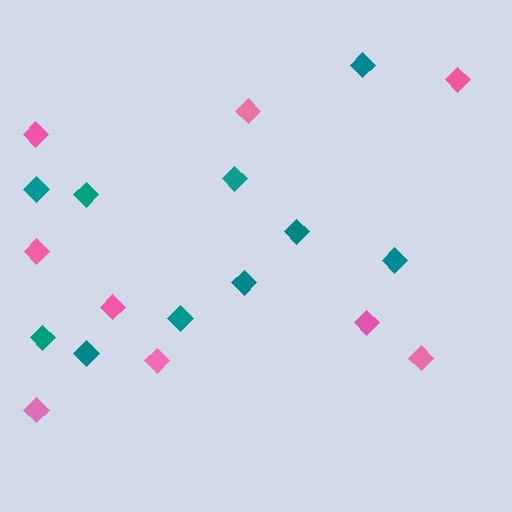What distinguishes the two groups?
There are 2 groups: one group of pink diamonds (9) and one group of teal diamonds (10).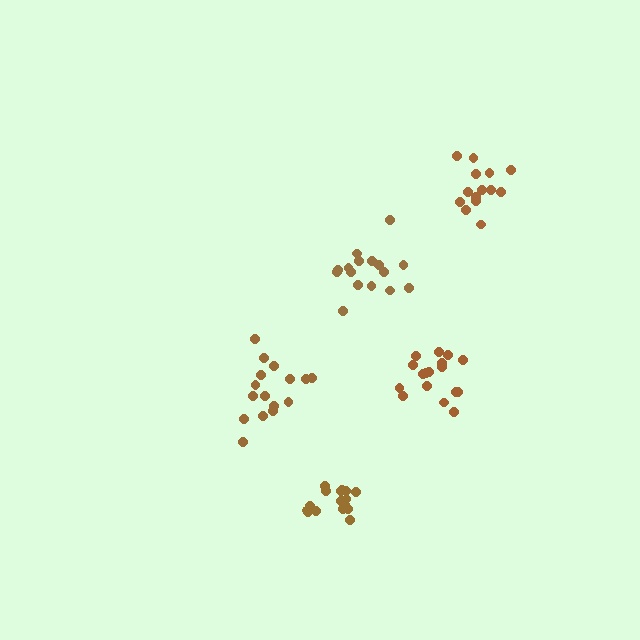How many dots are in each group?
Group 1: 16 dots, Group 2: 16 dots, Group 3: 17 dots, Group 4: 16 dots, Group 5: 14 dots (79 total).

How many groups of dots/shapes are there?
There are 5 groups.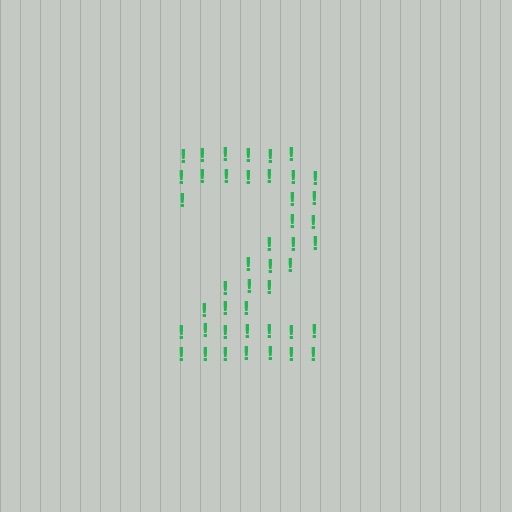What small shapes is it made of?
It is made of small exclamation marks.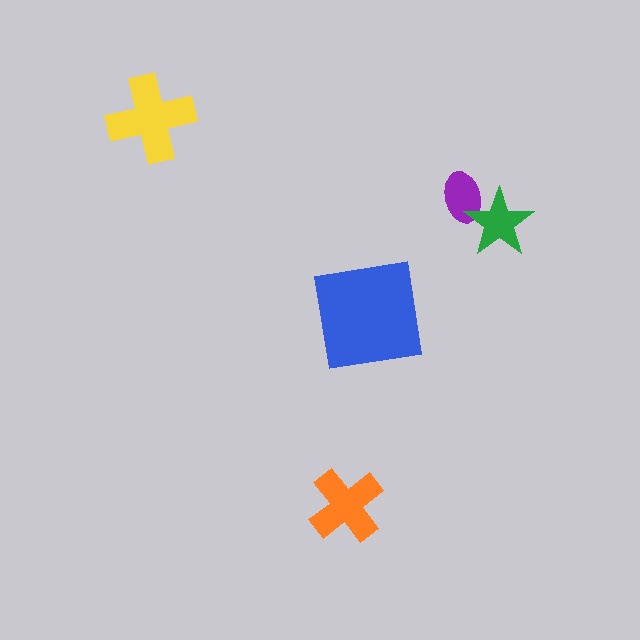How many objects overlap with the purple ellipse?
1 object overlaps with the purple ellipse.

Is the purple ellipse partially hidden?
Yes, it is partially covered by another shape.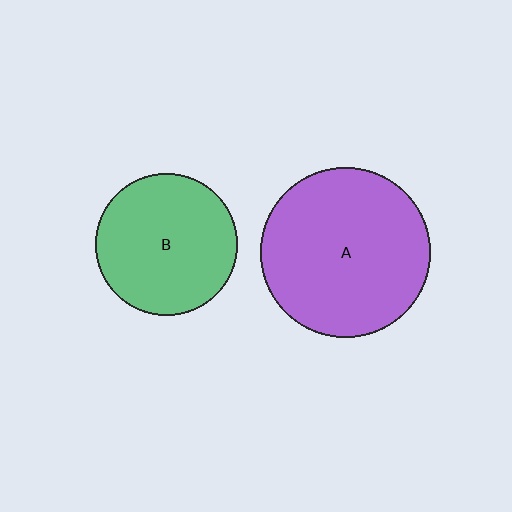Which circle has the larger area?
Circle A (purple).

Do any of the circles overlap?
No, none of the circles overlap.